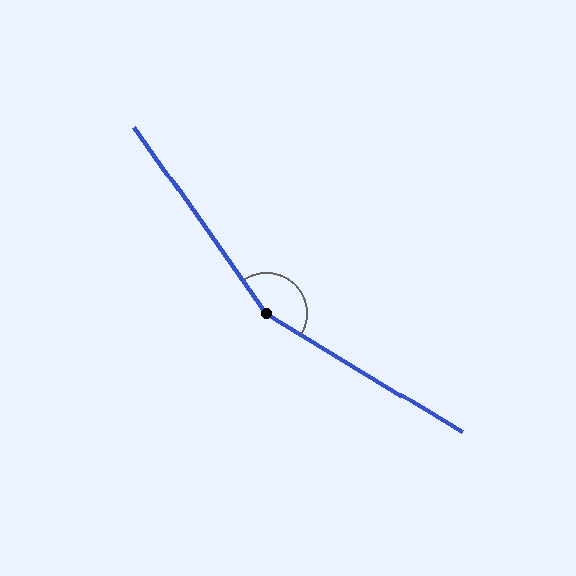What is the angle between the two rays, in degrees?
Approximately 156 degrees.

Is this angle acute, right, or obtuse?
It is obtuse.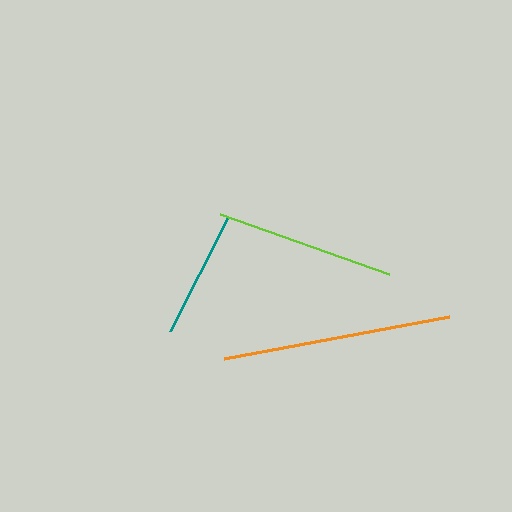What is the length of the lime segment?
The lime segment is approximately 179 pixels long.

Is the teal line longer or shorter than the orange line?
The orange line is longer than the teal line.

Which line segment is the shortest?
The teal line is the shortest at approximately 128 pixels.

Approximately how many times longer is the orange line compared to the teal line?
The orange line is approximately 1.8 times the length of the teal line.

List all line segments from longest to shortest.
From longest to shortest: orange, lime, teal.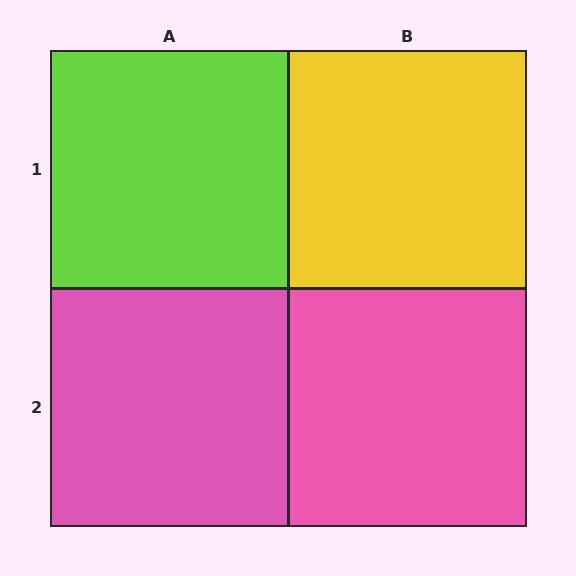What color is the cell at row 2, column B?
Pink.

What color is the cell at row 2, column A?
Pink.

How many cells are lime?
1 cell is lime.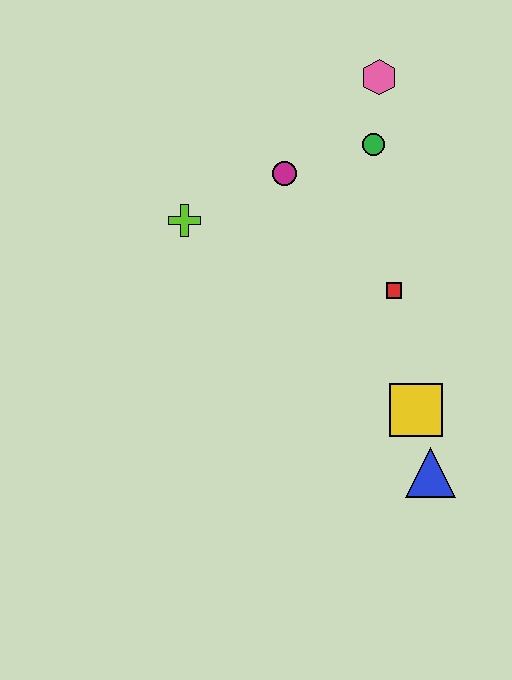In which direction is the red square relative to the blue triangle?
The red square is above the blue triangle.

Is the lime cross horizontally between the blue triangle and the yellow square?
No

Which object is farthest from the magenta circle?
The blue triangle is farthest from the magenta circle.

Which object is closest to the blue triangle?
The yellow square is closest to the blue triangle.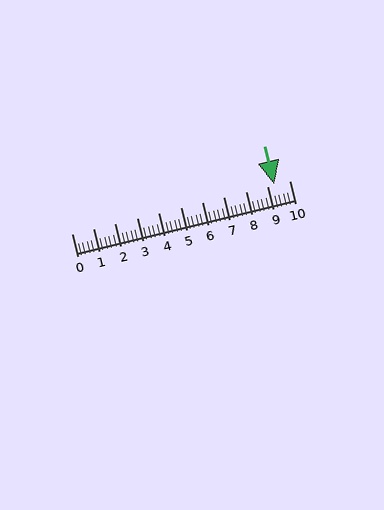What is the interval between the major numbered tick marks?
The major tick marks are spaced 1 units apart.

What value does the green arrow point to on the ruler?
The green arrow points to approximately 9.3.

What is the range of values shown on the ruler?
The ruler shows values from 0 to 10.